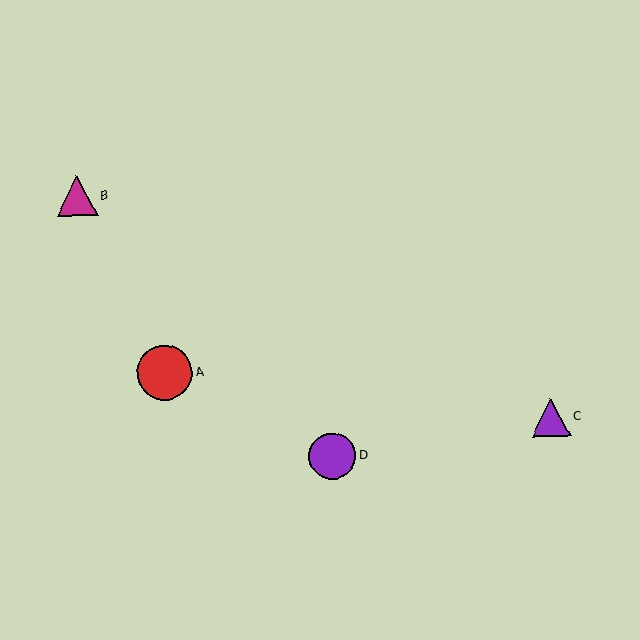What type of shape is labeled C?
Shape C is a purple triangle.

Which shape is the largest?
The red circle (labeled A) is the largest.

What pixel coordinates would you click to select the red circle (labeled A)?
Click at (165, 373) to select the red circle A.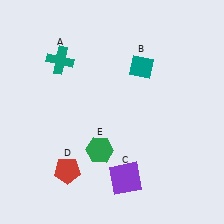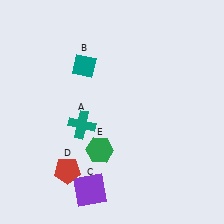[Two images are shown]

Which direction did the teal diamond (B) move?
The teal diamond (B) moved left.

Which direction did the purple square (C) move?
The purple square (C) moved left.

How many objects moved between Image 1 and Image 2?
3 objects moved between the two images.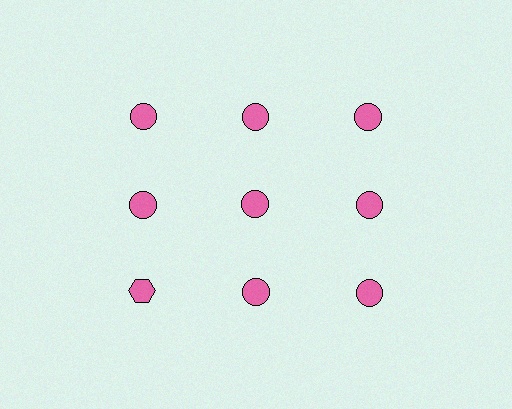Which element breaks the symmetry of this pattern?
The pink hexagon in the third row, leftmost column breaks the symmetry. All other shapes are pink circles.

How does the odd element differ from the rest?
It has a different shape: hexagon instead of circle.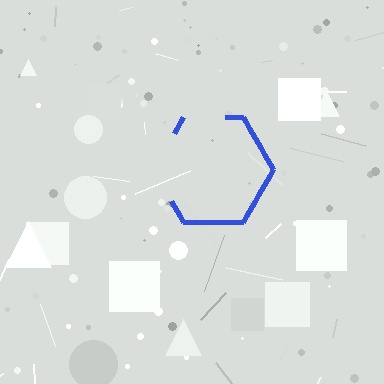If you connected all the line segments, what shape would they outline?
They would outline a hexagon.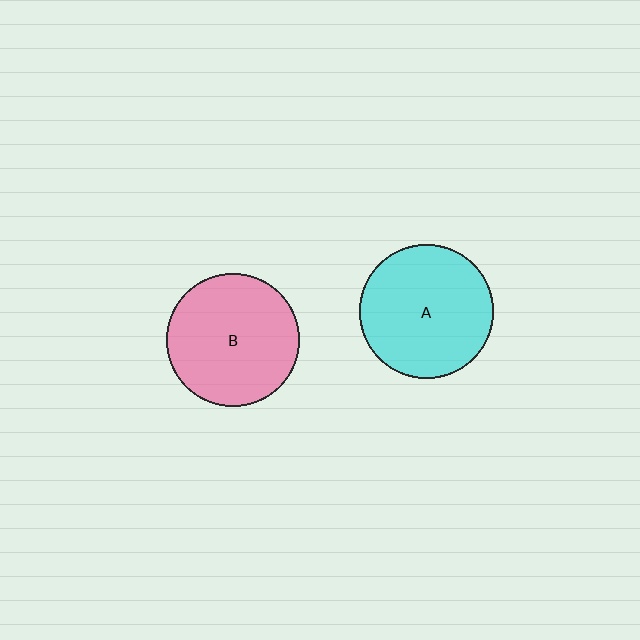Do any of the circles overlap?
No, none of the circles overlap.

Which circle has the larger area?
Circle A (cyan).